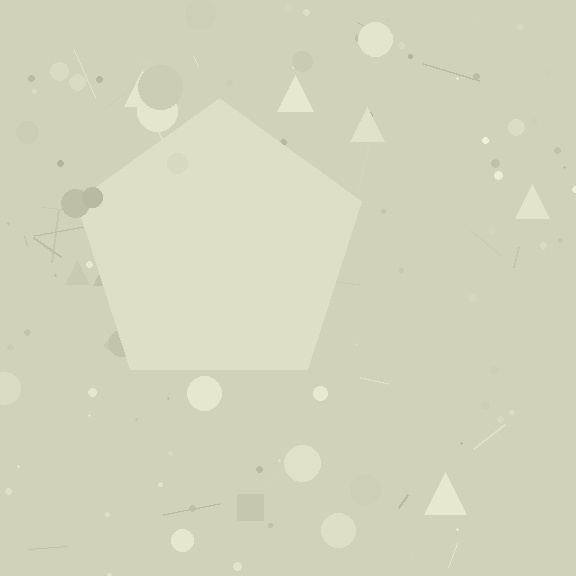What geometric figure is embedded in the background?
A pentagon is embedded in the background.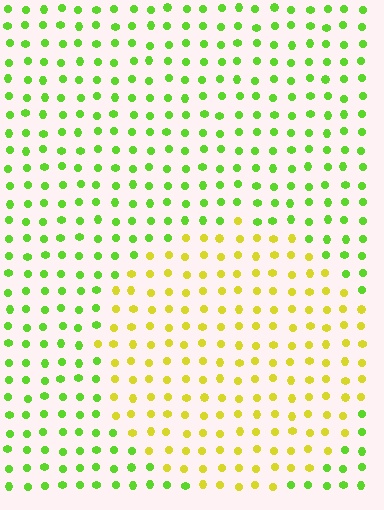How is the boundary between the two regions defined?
The boundary is defined purely by a slight shift in hue (about 43 degrees). Spacing, size, and orientation are identical on both sides.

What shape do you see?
I see a circle.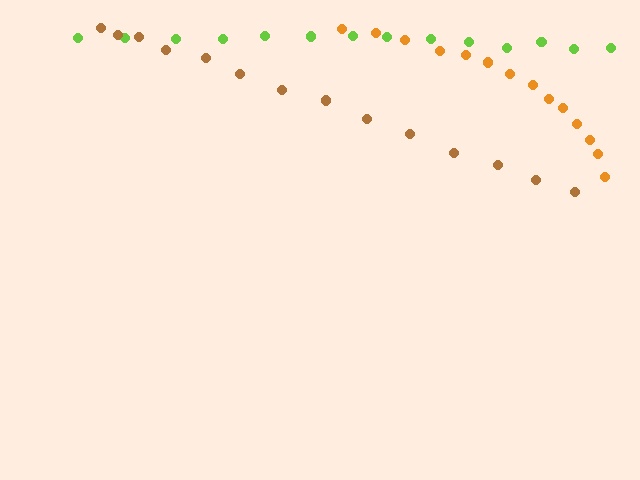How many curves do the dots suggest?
There are 3 distinct paths.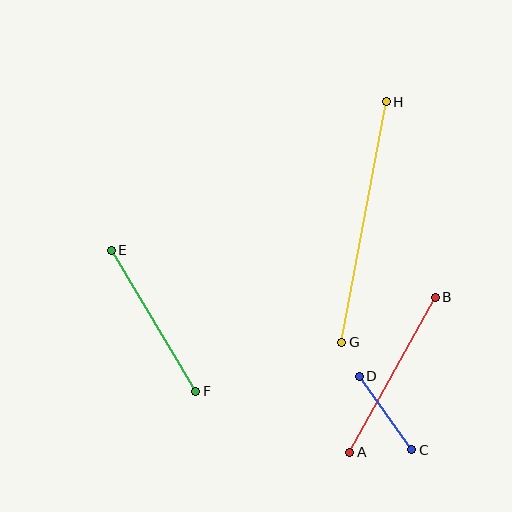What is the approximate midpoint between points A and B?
The midpoint is at approximately (392, 375) pixels.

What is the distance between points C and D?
The distance is approximately 90 pixels.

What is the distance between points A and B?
The distance is approximately 177 pixels.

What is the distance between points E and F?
The distance is approximately 165 pixels.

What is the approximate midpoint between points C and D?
The midpoint is at approximately (385, 413) pixels.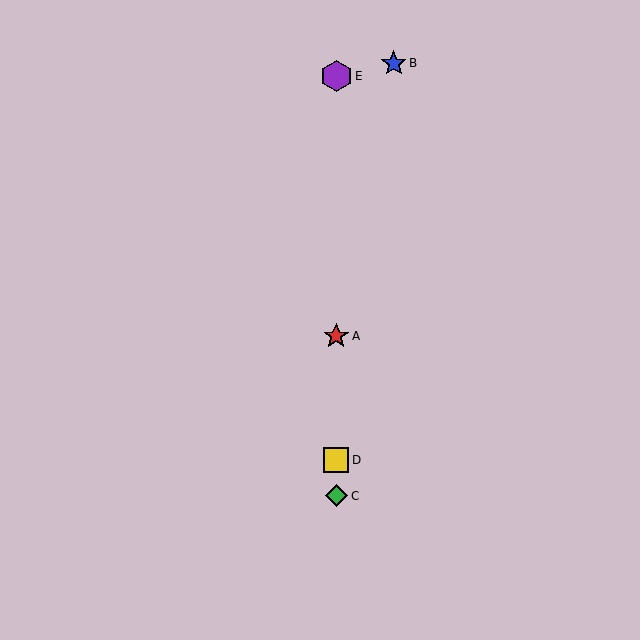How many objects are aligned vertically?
4 objects (A, C, D, E) are aligned vertically.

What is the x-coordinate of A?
Object A is at x≈336.